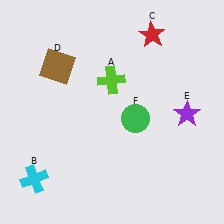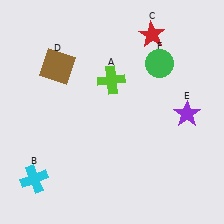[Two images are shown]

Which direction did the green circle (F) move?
The green circle (F) moved up.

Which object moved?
The green circle (F) moved up.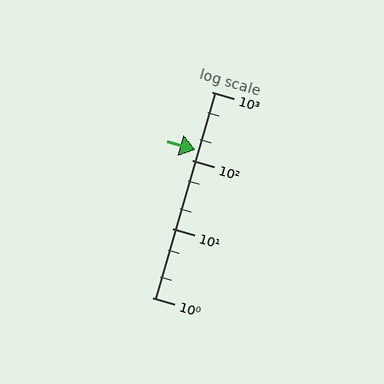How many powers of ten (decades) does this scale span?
The scale spans 3 decades, from 1 to 1000.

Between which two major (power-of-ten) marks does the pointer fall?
The pointer is between 100 and 1000.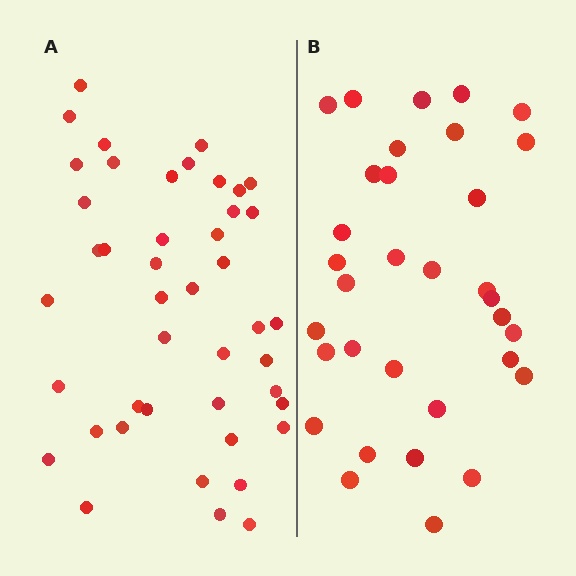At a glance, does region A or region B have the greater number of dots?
Region A (the left region) has more dots.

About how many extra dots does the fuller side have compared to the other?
Region A has roughly 12 or so more dots than region B.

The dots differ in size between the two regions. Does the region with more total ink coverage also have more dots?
No. Region B has more total ink coverage because its dots are larger, but region A actually contains more individual dots. Total area can be misleading — the number of items is what matters here.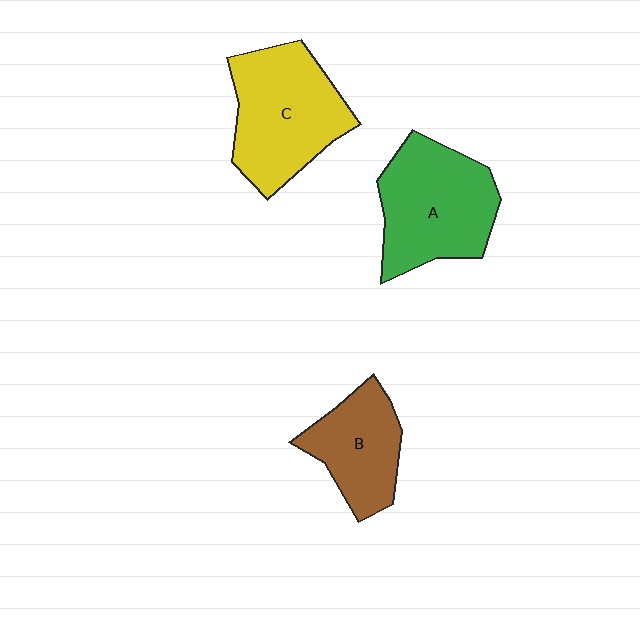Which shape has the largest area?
Shape C (yellow).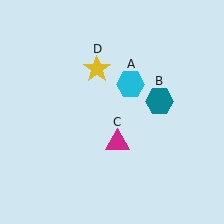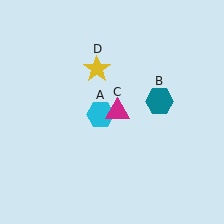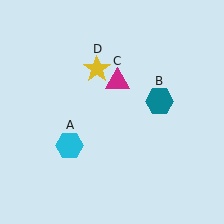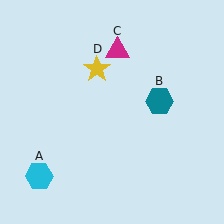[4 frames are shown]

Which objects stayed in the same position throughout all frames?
Teal hexagon (object B) and yellow star (object D) remained stationary.